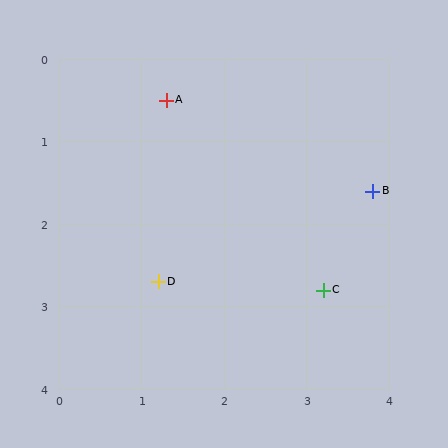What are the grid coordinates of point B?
Point B is at approximately (3.8, 1.6).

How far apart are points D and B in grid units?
Points D and B are about 2.8 grid units apart.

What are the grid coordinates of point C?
Point C is at approximately (3.2, 2.8).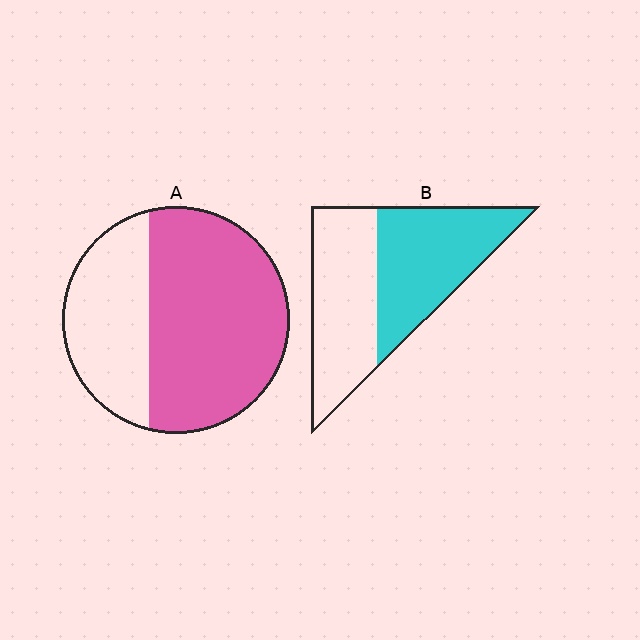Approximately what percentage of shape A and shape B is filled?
A is approximately 65% and B is approximately 50%.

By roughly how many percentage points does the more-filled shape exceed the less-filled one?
By roughly 15 percentage points (A over B).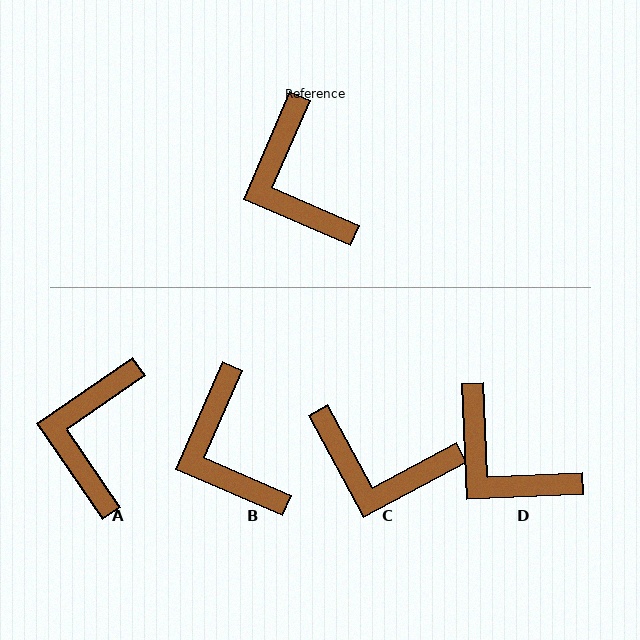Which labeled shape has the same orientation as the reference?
B.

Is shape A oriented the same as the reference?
No, it is off by about 32 degrees.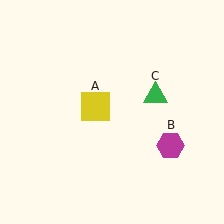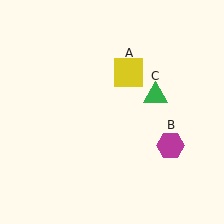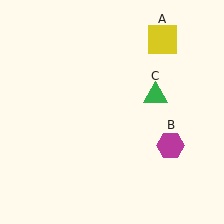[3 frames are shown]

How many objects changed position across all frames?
1 object changed position: yellow square (object A).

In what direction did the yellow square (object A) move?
The yellow square (object A) moved up and to the right.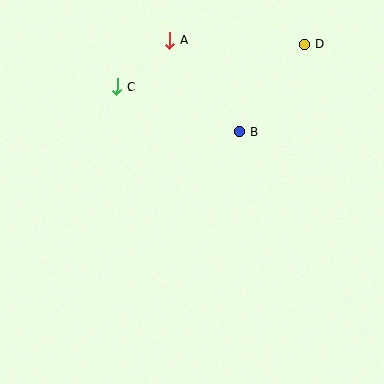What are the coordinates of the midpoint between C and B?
The midpoint between C and B is at (178, 109).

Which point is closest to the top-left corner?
Point C is closest to the top-left corner.